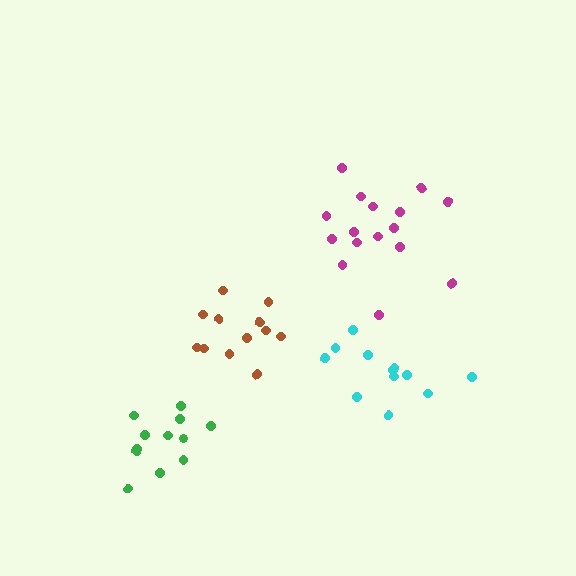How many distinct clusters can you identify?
There are 4 distinct clusters.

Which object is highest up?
The magenta cluster is topmost.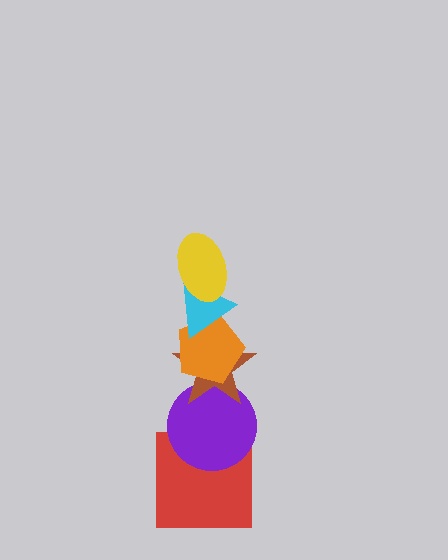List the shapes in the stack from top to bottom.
From top to bottom: the yellow ellipse, the cyan triangle, the orange pentagon, the brown star, the purple circle, the red square.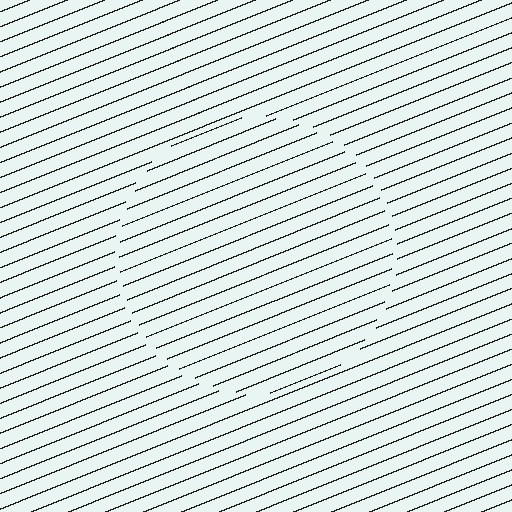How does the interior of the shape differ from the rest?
The interior of the shape contains the same grating, shifted by half a period — the contour is defined by the phase discontinuity where line-ends from the inner and outer gratings abut.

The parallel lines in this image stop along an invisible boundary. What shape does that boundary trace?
An illusory circle. The interior of the shape contains the same grating, shifted by half a period — the contour is defined by the phase discontinuity where line-ends from the inner and outer gratings abut.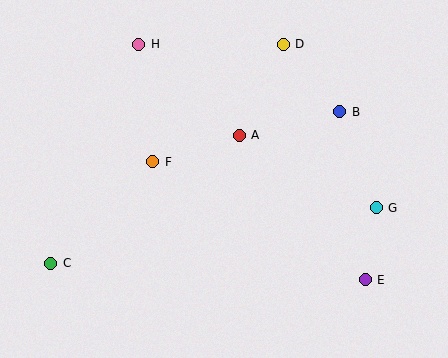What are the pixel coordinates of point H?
Point H is at (139, 44).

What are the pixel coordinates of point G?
Point G is at (376, 208).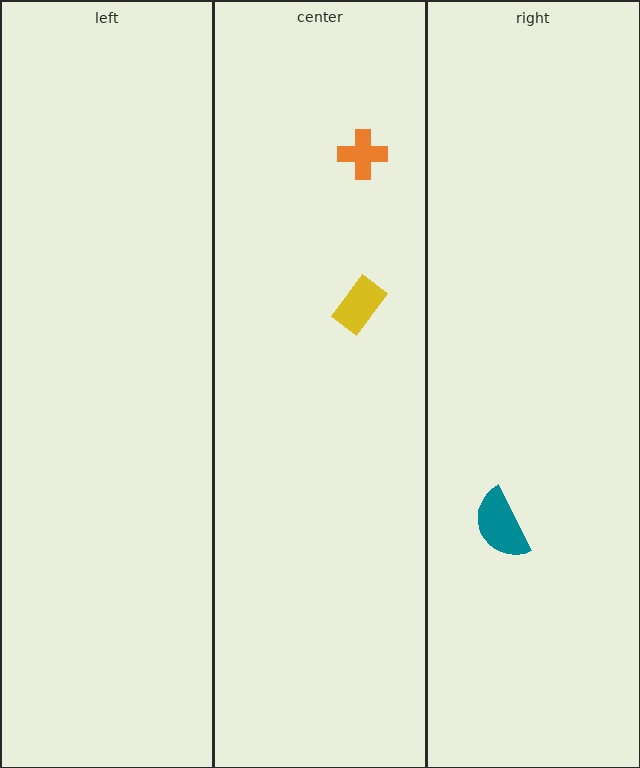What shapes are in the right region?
The teal semicircle.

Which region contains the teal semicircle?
The right region.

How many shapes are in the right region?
1.